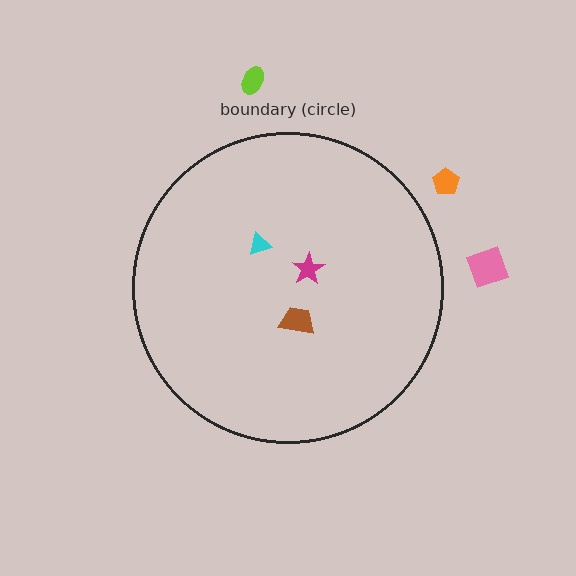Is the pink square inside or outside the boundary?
Outside.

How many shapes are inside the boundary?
3 inside, 3 outside.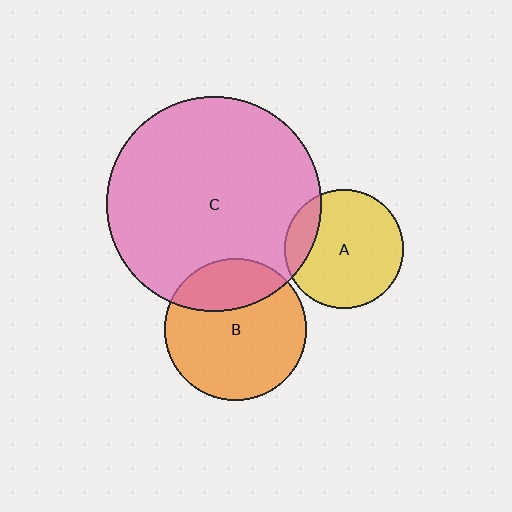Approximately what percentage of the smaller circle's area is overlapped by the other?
Approximately 15%.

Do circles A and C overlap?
Yes.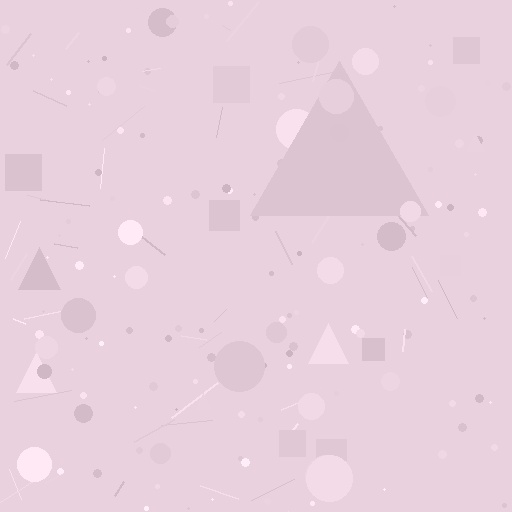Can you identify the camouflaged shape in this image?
The camouflaged shape is a triangle.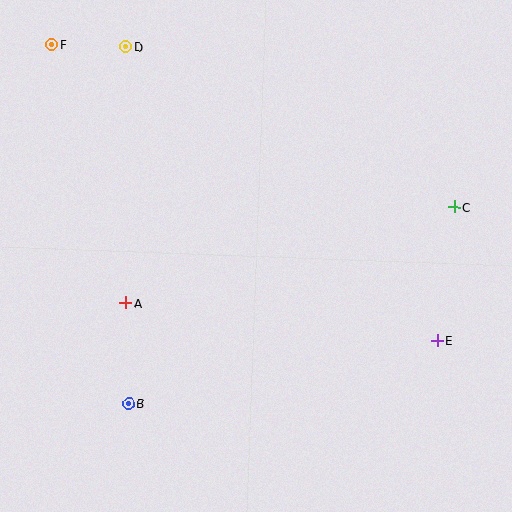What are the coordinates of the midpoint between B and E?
The midpoint between B and E is at (283, 372).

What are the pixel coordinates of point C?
Point C is at (454, 207).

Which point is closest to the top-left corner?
Point F is closest to the top-left corner.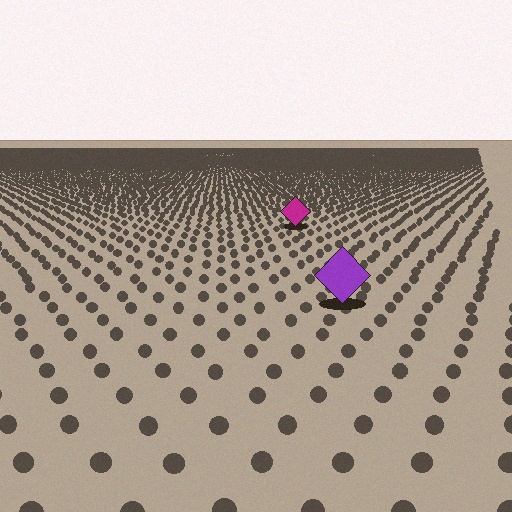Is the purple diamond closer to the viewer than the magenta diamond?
Yes. The purple diamond is closer — you can tell from the texture gradient: the ground texture is coarser near it.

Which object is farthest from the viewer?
The magenta diamond is farthest from the viewer. It appears smaller and the ground texture around it is denser.